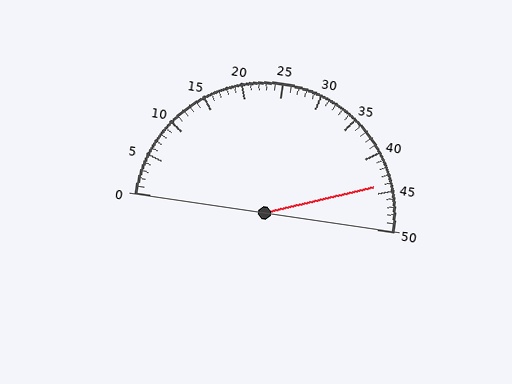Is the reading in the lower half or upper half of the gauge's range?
The reading is in the upper half of the range (0 to 50).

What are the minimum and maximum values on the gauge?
The gauge ranges from 0 to 50.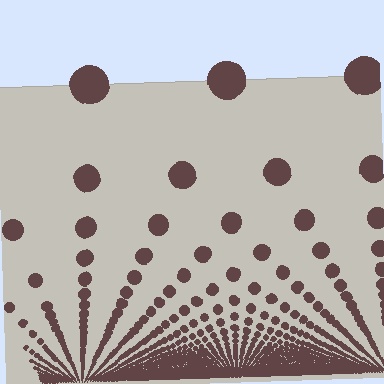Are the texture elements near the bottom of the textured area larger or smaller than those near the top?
Smaller. The gradient is inverted — elements near the bottom are smaller and denser.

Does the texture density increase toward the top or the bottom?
Density increases toward the bottom.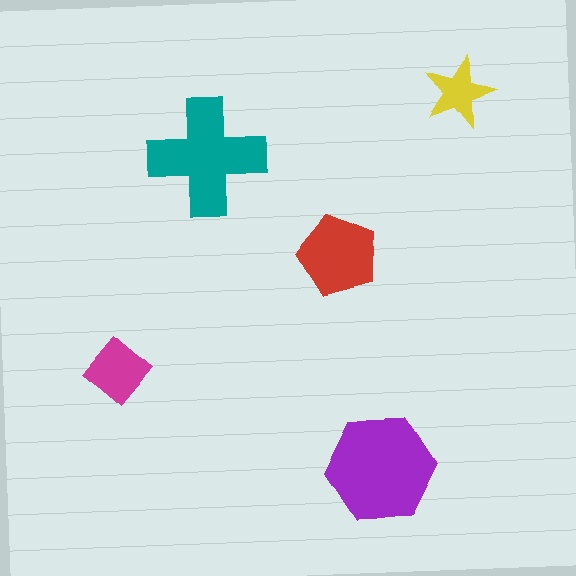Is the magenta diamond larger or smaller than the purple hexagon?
Smaller.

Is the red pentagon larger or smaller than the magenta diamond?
Larger.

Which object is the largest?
The purple hexagon.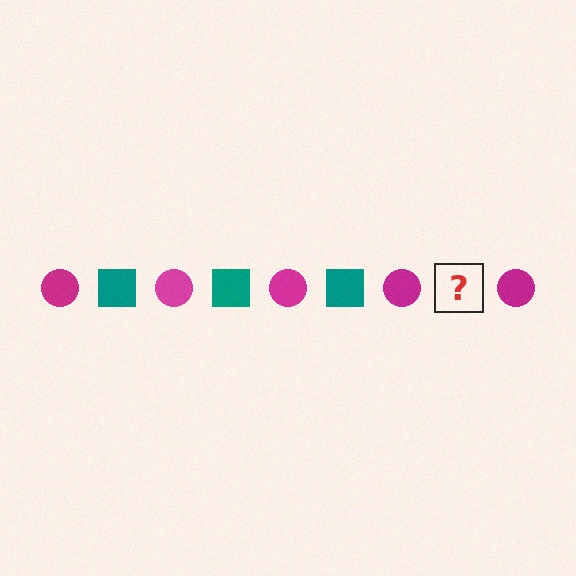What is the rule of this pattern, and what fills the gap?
The rule is that the pattern alternates between magenta circle and teal square. The gap should be filled with a teal square.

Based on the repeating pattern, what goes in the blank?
The blank should be a teal square.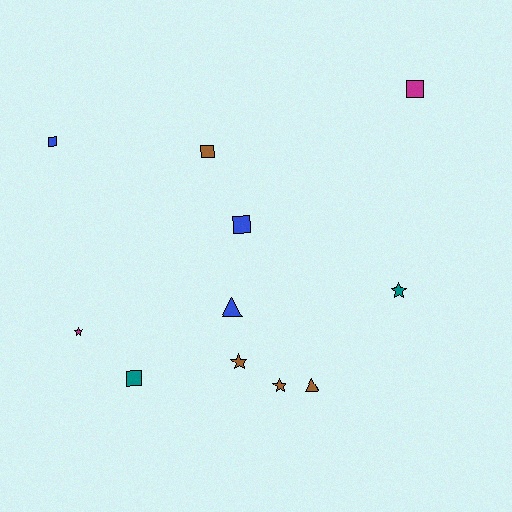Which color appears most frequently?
Brown, with 4 objects.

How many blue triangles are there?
There is 1 blue triangle.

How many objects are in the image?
There are 11 objects.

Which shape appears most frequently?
Square, with 5 objects.